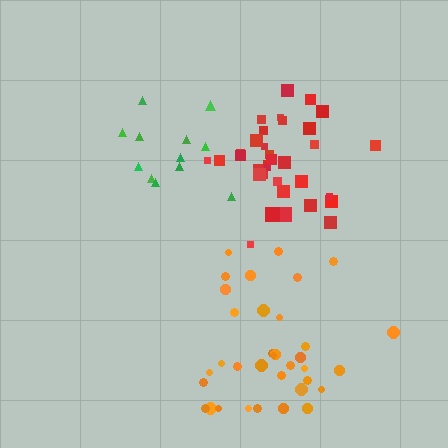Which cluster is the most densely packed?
Red.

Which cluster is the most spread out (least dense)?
Green.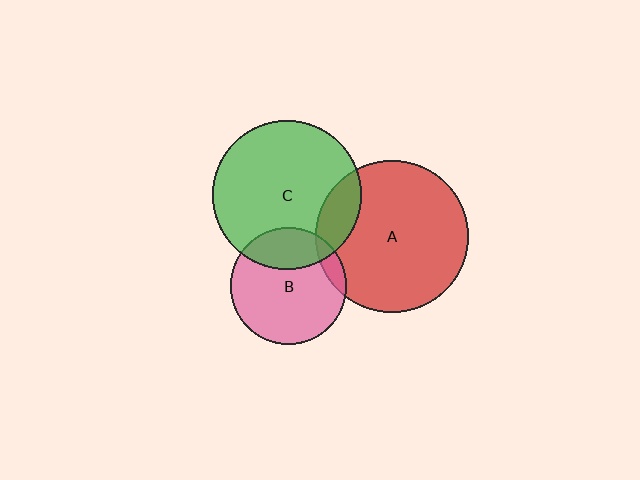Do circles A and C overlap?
Yes.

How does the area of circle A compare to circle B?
Approximately 1.7 times.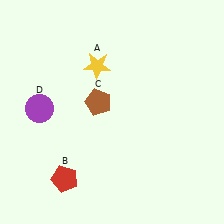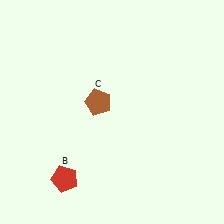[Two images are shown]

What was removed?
The purple circle (D), the yellow star (A) were removed in Image 2.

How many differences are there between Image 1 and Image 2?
There are 2 differences between the two images.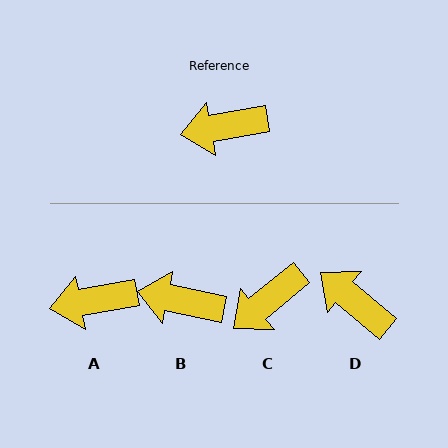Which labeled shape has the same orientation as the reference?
A.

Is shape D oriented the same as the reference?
No, it is off by about 50 degrees.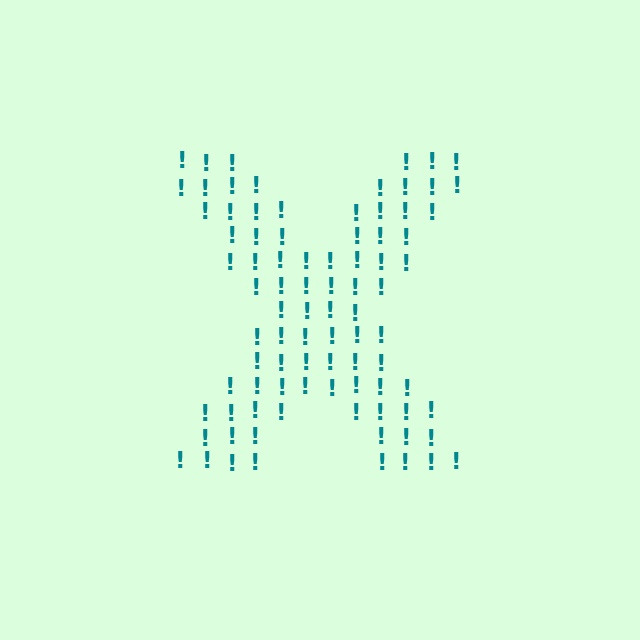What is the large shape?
The large shape is the letter X.